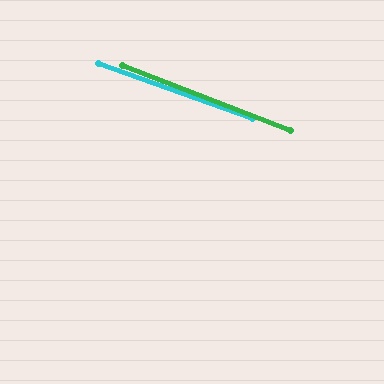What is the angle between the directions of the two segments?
Approximately 1 degree.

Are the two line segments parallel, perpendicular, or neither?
Parallel — their directions differ by only 1.3°.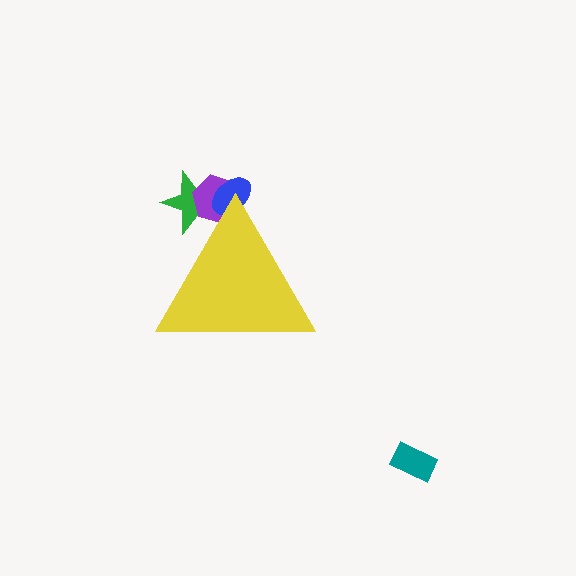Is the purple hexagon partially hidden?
Yes, the purple hexagon is partially hidden behind the yellow triangle.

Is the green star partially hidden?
Yes, the green star is partially hidden behind the yellow triangle.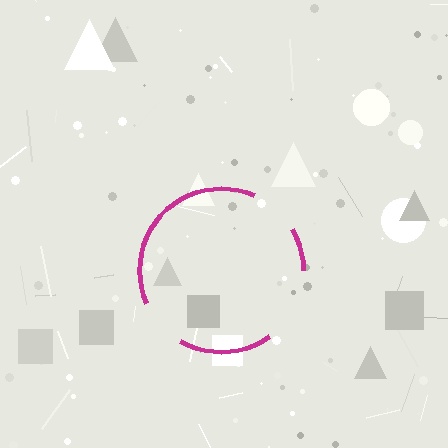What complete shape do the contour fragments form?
The contour fragments form a circle.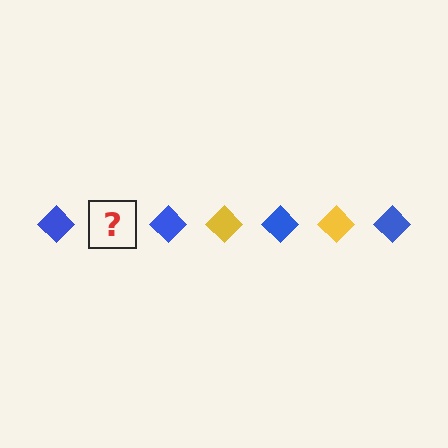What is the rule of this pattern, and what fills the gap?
The rule is that the pattern cycles through blue, yellow diamonds. The gap should be filled with a yellow diamond.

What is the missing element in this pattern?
The missing element is a yellow diamond.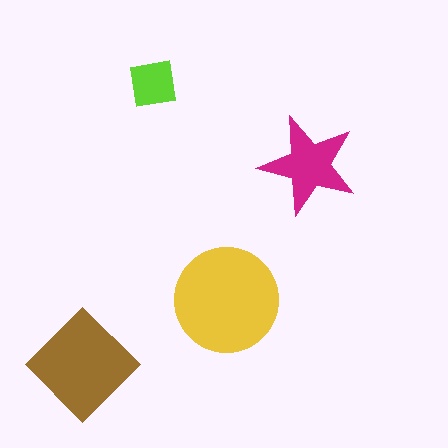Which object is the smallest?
The lime square.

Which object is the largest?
The yellow circle.